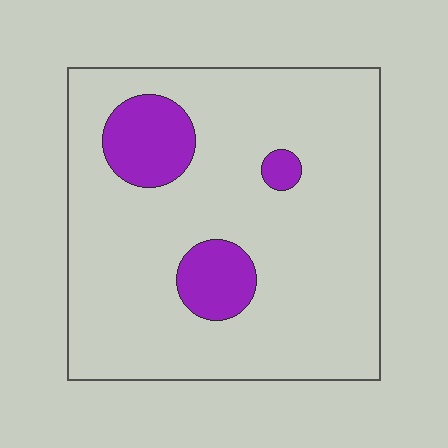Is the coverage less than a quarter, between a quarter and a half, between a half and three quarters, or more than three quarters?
Less than a quarter.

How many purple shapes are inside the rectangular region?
3.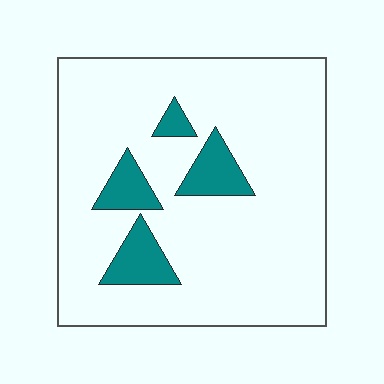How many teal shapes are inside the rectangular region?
4.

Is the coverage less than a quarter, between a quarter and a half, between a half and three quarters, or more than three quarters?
Less than a quarter.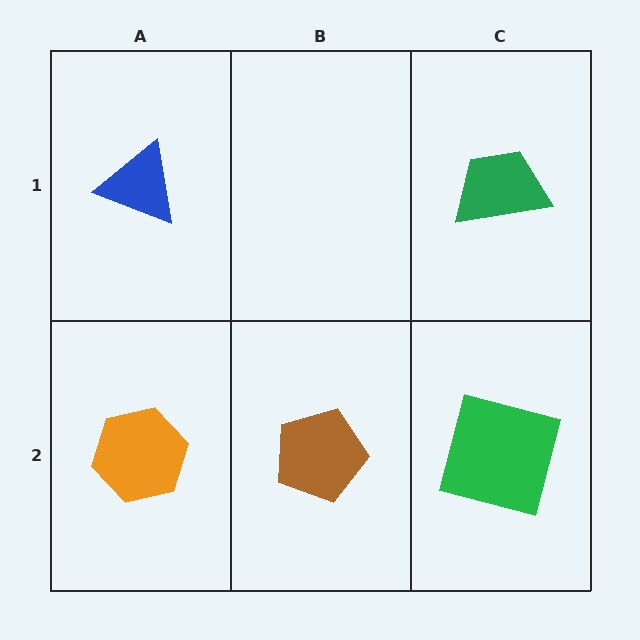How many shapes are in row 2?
3 shapes.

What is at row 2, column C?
A green square.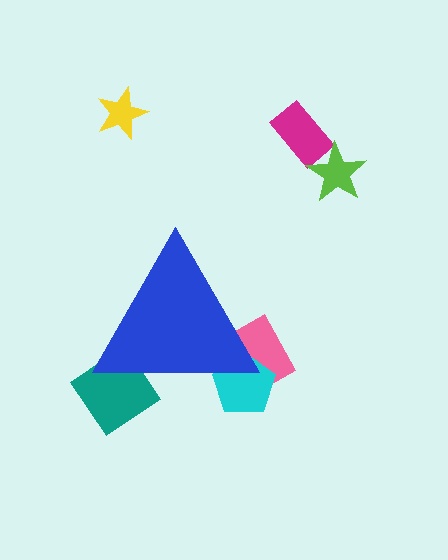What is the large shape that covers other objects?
A blue triangle.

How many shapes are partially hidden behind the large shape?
3 shapes are partially hidden.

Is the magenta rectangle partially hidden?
No, the magenta rectangle is fully visible.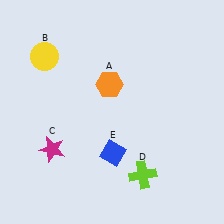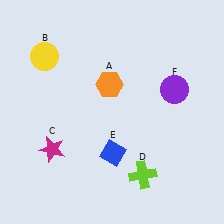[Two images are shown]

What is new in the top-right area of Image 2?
A purple circle (F) was added in the top-right area of Image 2.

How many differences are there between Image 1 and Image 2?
There is 1 difference between the two images.